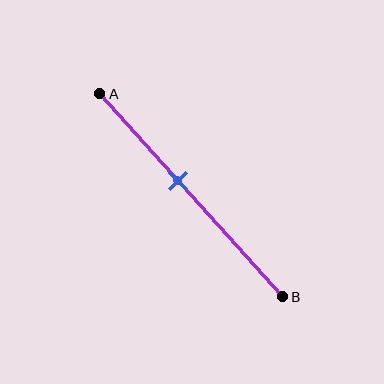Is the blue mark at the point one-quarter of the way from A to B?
No, the mark is at about 45% from A, not at the 25% one-quarter point.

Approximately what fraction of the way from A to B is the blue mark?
The blue mark is approximately 45% of the way from A to B.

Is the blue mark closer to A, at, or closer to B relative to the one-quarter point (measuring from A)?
The blue mark is closer to point B than the one-quarter point of segment AB.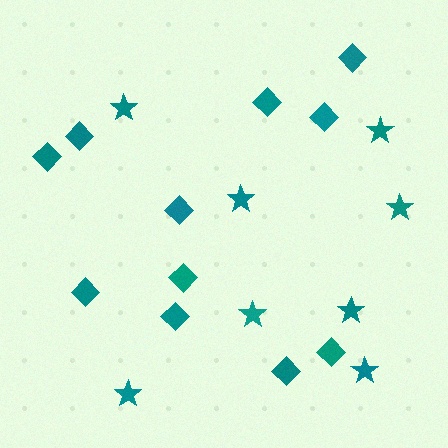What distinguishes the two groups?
There are 2 groups: one group of stars (8) and one group of diamonds (11).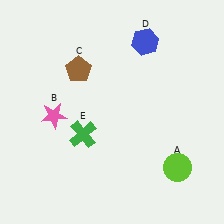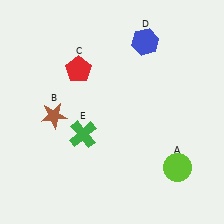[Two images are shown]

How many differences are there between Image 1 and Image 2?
There are 2 differences between the two images.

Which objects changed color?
B changed from pink to brown. C changed from brown to red.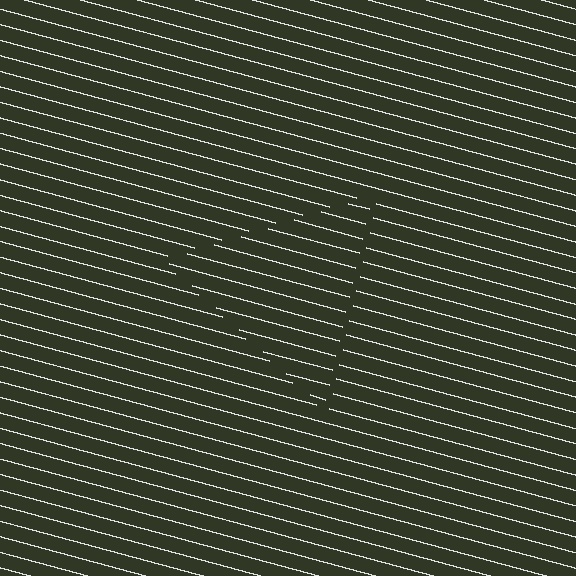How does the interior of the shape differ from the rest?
The interior of the shape contains the same grating, shifted by half a period — the contour is defined by the phase discontinuity where line-ends from the inner and outer gratings abut.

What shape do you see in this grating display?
An illusory triangle. The interior of the shape contains the same grating, shifted by half a period — the contour is defined by the phase discontinuity where line-ends from the inner and outer gratings abut.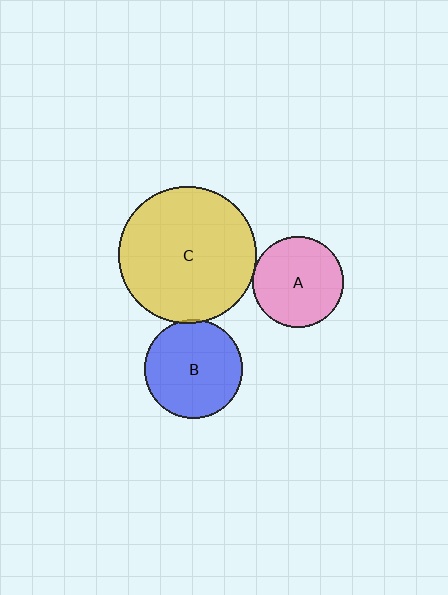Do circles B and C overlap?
Yes.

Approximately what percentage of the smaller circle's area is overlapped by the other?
Approximately 5%.